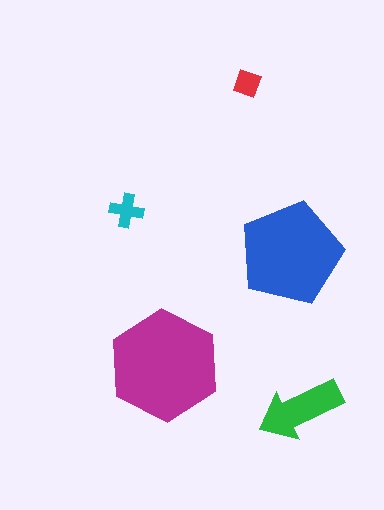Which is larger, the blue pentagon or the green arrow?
The blue pentagon.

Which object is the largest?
The magenta hexagon.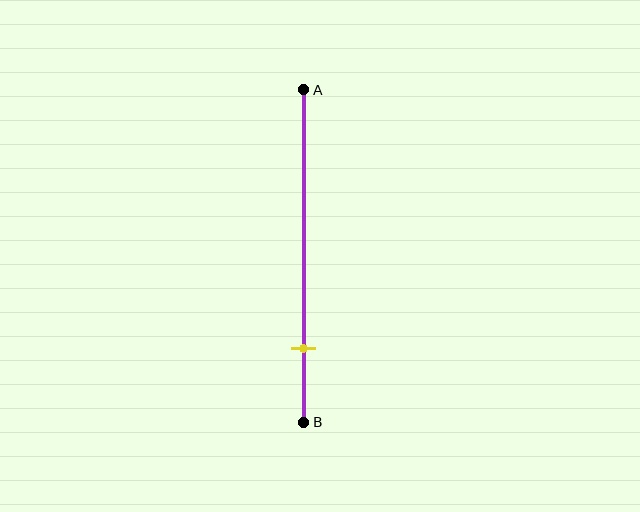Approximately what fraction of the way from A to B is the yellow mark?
The yellow mark is approximately 80% of the way from A to B.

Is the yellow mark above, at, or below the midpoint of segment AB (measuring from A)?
The yellow mark is below the midpoint of segment AB.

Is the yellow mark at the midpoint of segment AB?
No, the mark is at about 80% from A, not at the 50% midpoint.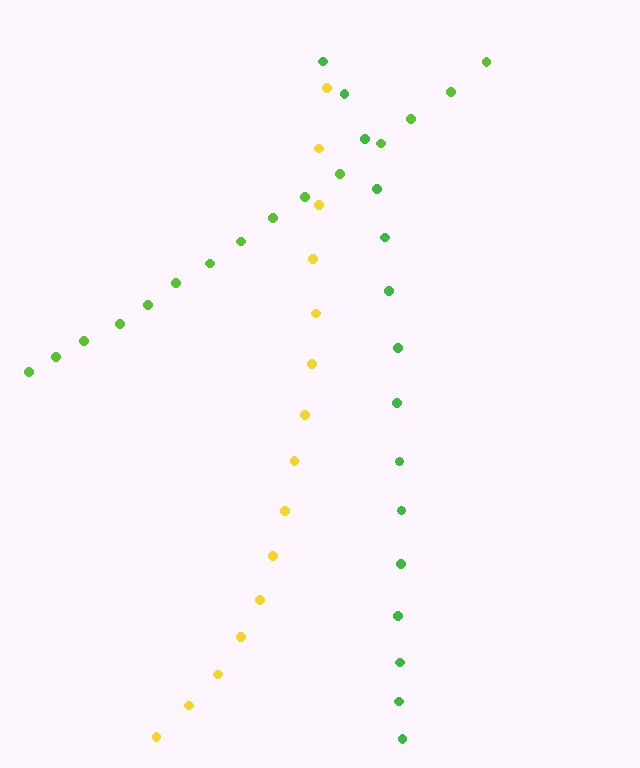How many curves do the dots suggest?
There are 3 distinct paths.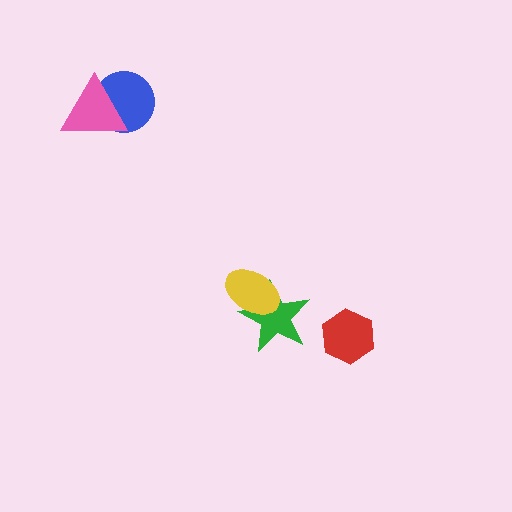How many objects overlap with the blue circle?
1 object overlaps with the blue circle.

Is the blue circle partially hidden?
Yes, it is partially covered by another shape.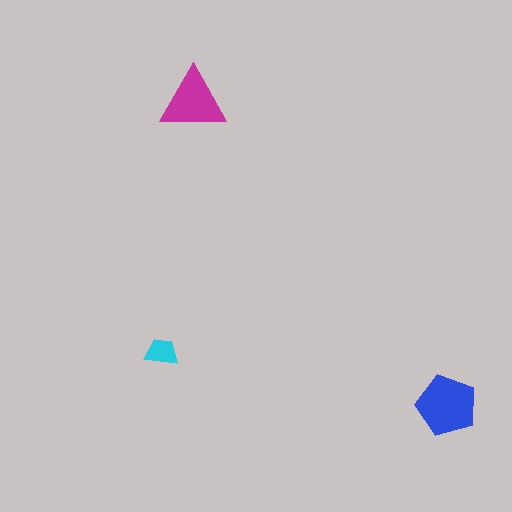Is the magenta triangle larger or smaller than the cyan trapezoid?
Larger.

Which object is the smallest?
The cyan trapezoid.